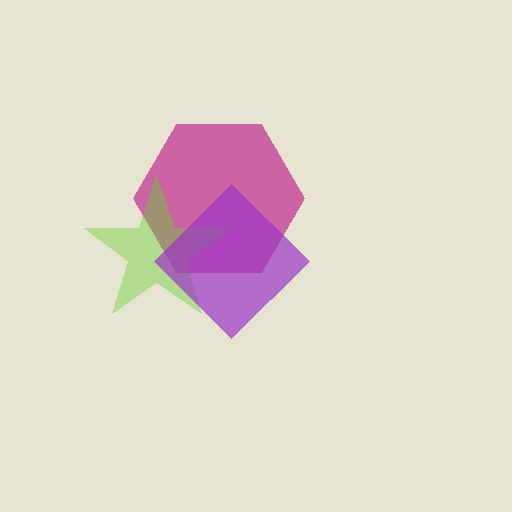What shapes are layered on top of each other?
The layered shapes are: a magenta hexagon, a lime star, a purple diamond.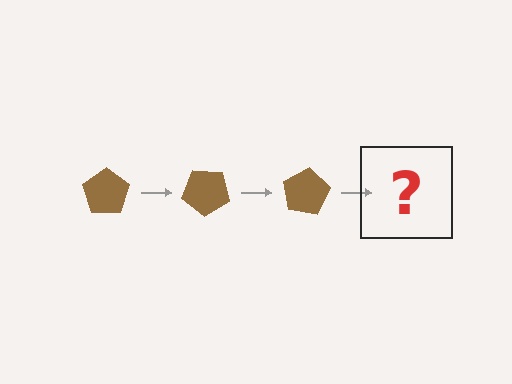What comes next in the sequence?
The next element should be a brown pentagon rotated 120 degrees.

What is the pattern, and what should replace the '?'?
The pattern is that the pentagon rotates 40 degrees each step. The '?' should be a brown pentagon rotated 120 degrees.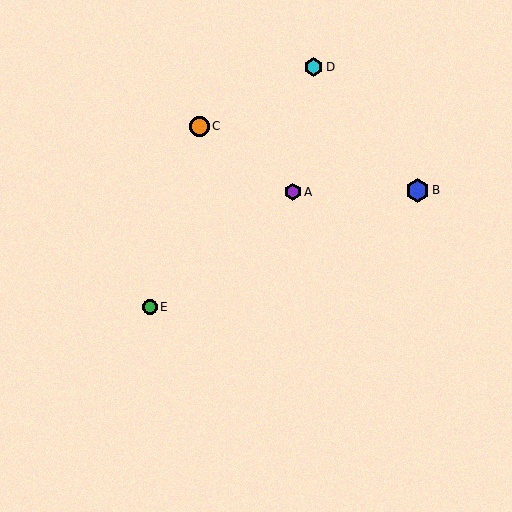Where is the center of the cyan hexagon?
The center of the cyan hexagon is at (314, 67).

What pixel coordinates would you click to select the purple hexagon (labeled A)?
Click at (293, 192) to select the purple hexagon A.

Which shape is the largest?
The blue hexagon (labeled B) is the largest.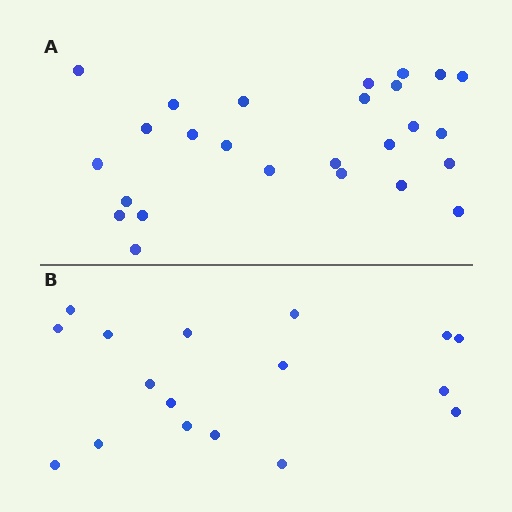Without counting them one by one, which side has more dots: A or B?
Region A (the top region) has more dots.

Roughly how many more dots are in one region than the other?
Region A has roughly 8 or so more dots than region B.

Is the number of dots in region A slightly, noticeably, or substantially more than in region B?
Region A has substantially more. The ratio is roughly 1.5 to 1.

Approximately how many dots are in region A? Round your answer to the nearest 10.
About 30 dots. (The exact count is 26, which rounds to 30.)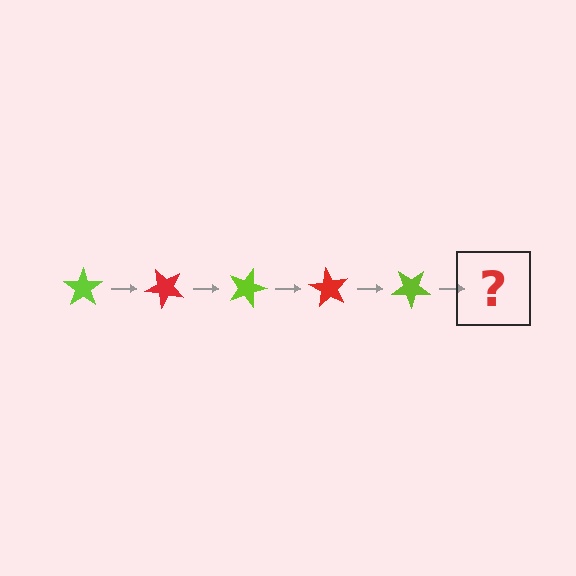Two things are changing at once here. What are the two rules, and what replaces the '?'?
The two rules are that it rotates 45 degrees each step and the color cycles through lime and red. The '?' should be a red star, rotated 225 degrees from the start.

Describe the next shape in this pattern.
It should be a red star, rotated 225 degrees from the start.